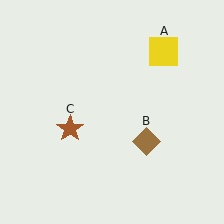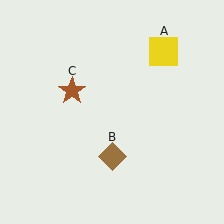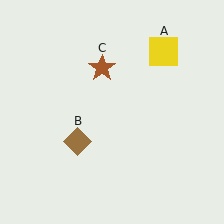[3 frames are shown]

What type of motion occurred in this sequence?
The brown diamond (object B), brown star (object C) rotated clockwise around the center of the scene.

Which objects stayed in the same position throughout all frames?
Yellow square (object A) remained stationary.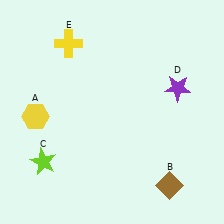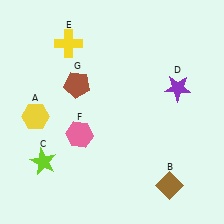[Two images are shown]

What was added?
A pink hexagon (F), a brown pentagon (G) were added in Image 2.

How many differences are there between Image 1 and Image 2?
There are 2 differences between the two images.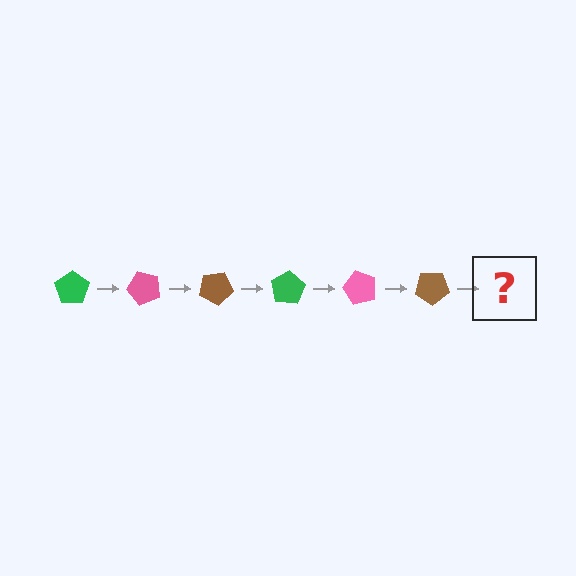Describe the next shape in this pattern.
It should be a green pentagon, rotated 300 degrees from the start.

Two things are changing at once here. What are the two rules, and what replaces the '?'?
The two rules are that it rotates 50 degrees each step and the color cycles through green, pink, and brown. The '?' should be a green pentagon, rotated 300 degrees from the start.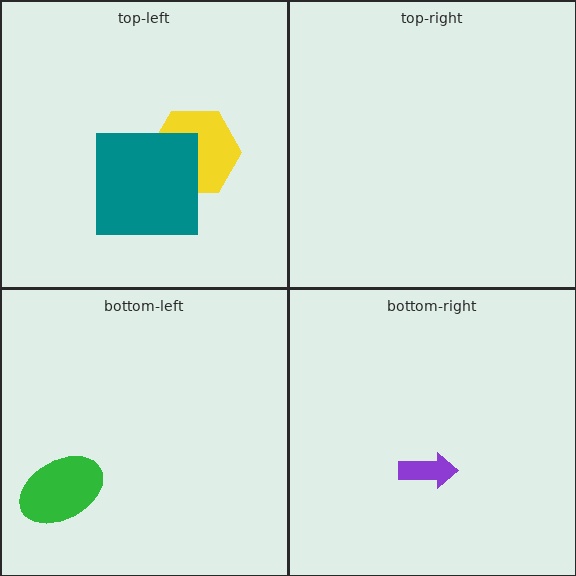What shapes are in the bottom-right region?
The purple arrow.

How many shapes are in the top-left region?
2.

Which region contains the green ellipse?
The bottom-left region.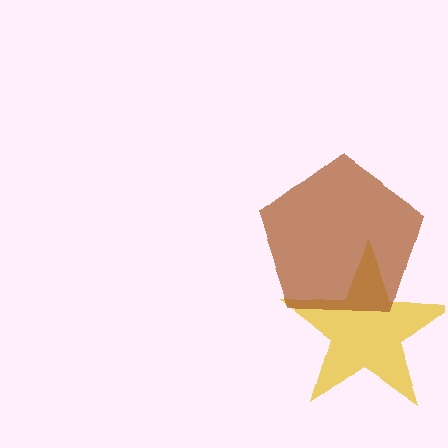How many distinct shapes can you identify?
There are 2 distinct shapes: a yellow star, a brown pentagon.